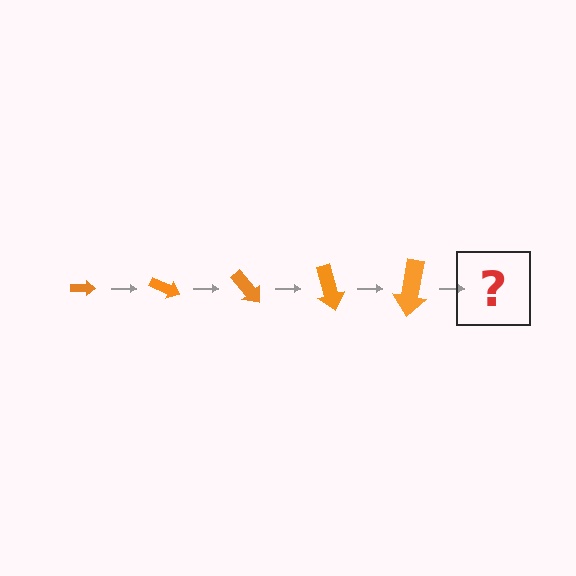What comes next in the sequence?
The next element should be an arrow, larger than the previous one and rotated 125 degrees from the start.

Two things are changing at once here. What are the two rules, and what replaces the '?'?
The two rules are that the arrow grows larger each step and it rotates 25 degrees each step. The '?' should be an arrow, larger than the previous one and rotated 125 degrees from the start.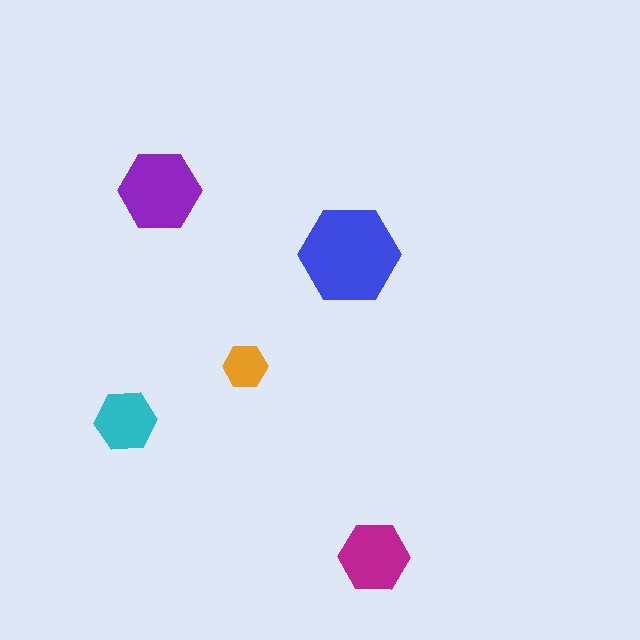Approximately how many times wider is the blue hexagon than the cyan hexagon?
About 1.5 times wider.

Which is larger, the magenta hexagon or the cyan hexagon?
The magenta one.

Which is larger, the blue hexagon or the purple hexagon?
The blue one.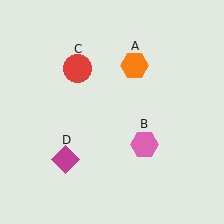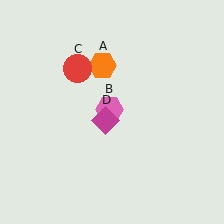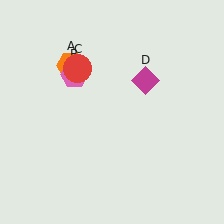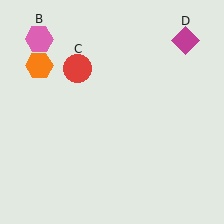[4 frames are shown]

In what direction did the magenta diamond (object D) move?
The magenta diamond (object D) moved up and to the right.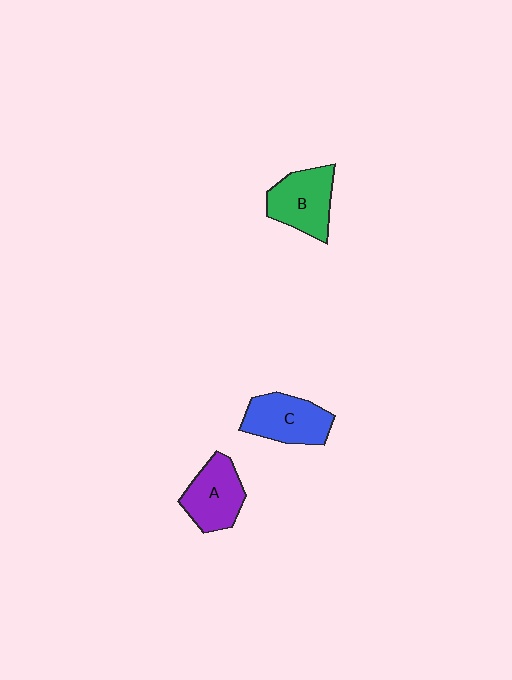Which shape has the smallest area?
Shape A (purple).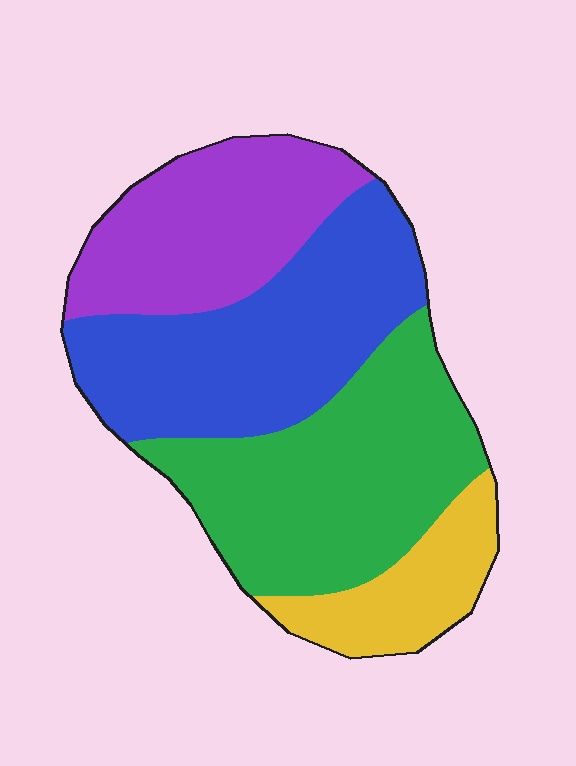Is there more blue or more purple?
Blue.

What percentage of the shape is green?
Green covers around 35% of the shape.